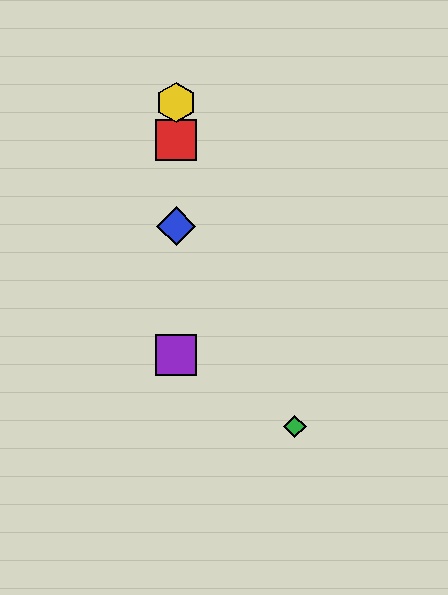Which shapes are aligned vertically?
The red square, the blue diamond, the yellow hexagon, the purple square are aligned vertically.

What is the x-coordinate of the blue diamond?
The blue diamond is at x≈176.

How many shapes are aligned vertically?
4 shapes (the red square, the blue diamond, the yellow hexagon, the purple square) are aligned vertically.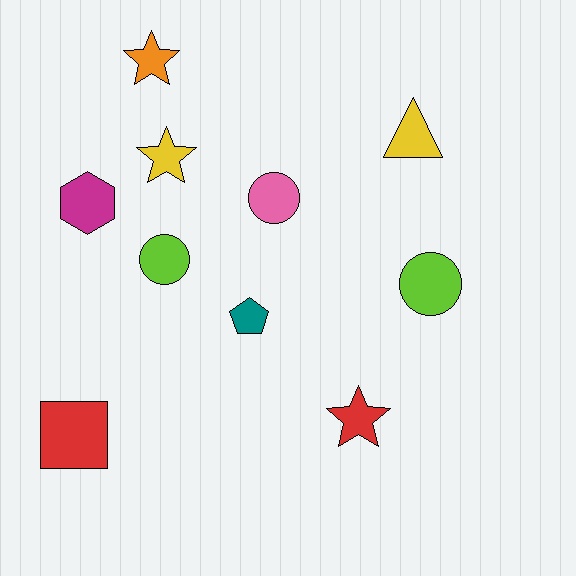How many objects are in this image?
There are 10 objects.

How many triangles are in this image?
There is 1 triangle.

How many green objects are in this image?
There are no green objects.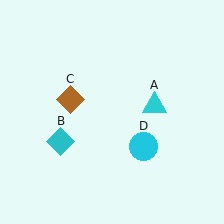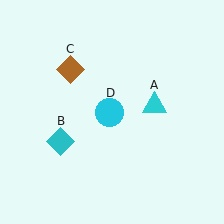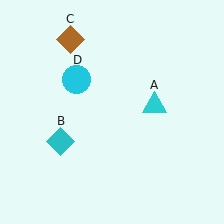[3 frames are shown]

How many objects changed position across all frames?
2 objects changed position: brown diamond (object C), cyan circle (object D).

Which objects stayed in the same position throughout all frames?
Cyan triangle (object A) and cyan diamond (object B) remained stationary.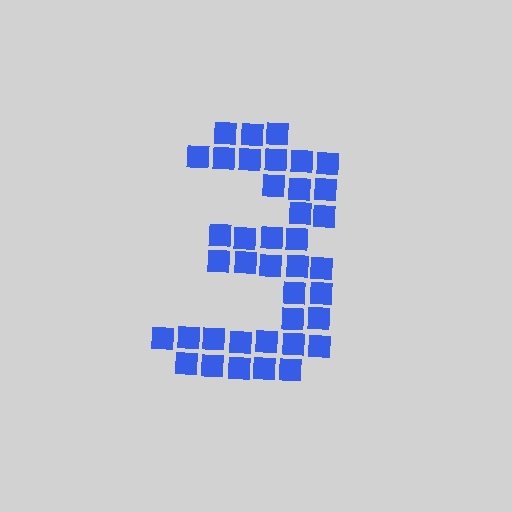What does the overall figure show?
The overall figure shows the digit 3.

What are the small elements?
The small elements are squares.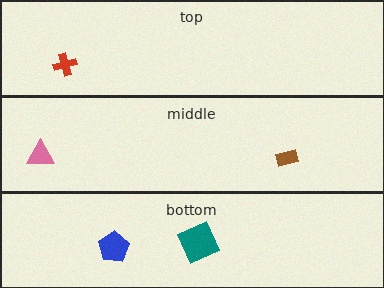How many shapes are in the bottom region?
2.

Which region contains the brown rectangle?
The middle region.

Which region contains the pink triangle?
The middle region.